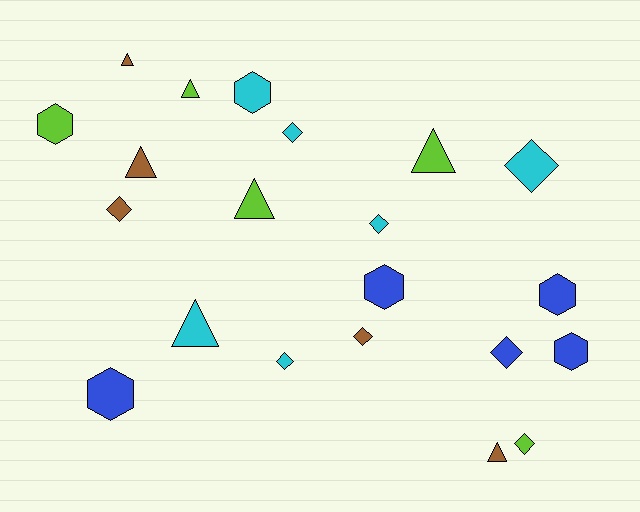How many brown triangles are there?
There are 3 brown triangles.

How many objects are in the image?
There are 21 objects.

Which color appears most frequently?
Cyan, with 6 objects.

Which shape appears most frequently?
Diamond, with 8 objects.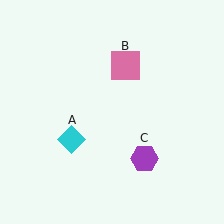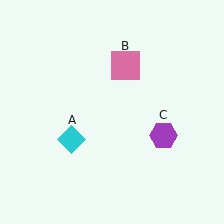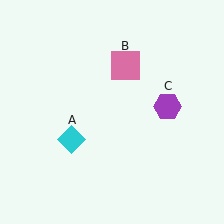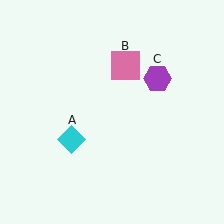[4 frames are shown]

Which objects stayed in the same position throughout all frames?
Cyan diamond (object A) and pink square (object B) remained stationary.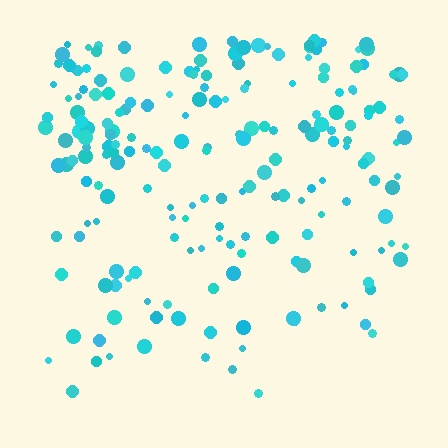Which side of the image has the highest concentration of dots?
The top.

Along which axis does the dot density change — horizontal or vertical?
Vertical.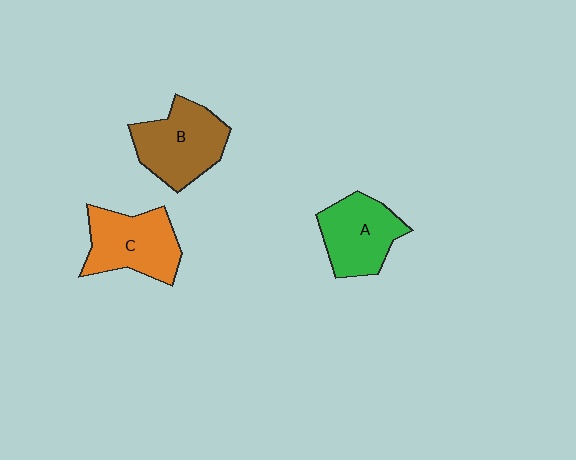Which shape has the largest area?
Shape B (brown).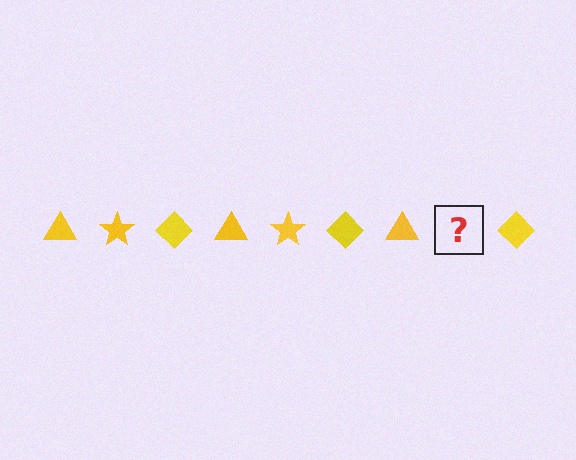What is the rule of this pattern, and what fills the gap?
The rule is that the pattern cycles through triangle, star, diamond shapes in yellow. The gap should be filled with a yellow star.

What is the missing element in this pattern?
The missing element is a yellow star.